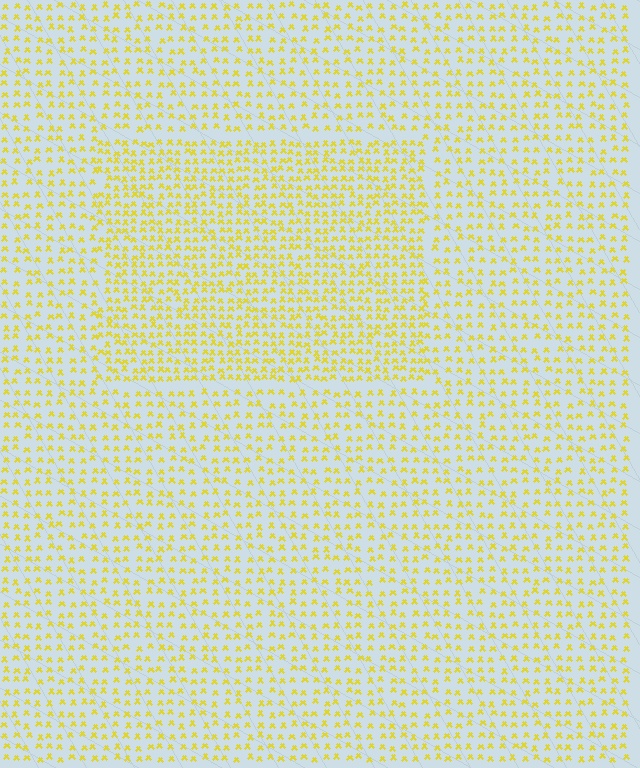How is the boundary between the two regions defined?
The boundary is defined by a change in element density (approximately 1.6x ratio). All elements are the same color, size, and shape.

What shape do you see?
I see a rectangle.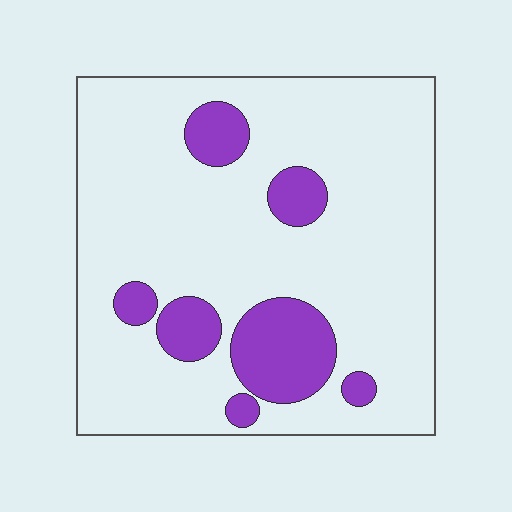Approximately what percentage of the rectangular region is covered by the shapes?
Approximately 15%.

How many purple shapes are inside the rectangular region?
7.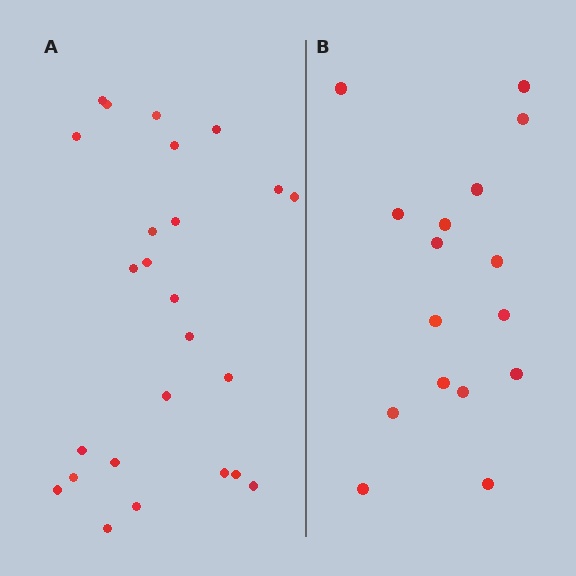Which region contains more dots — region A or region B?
Region A (the left region) has more dots.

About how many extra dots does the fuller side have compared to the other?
Region A has roughly 8 or so more dots than region B.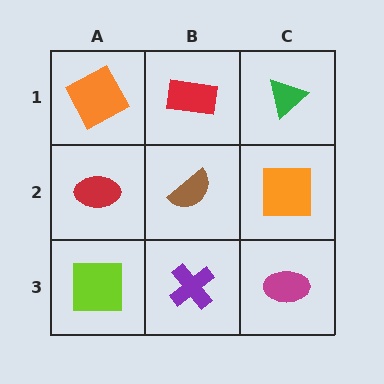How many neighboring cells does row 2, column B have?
4.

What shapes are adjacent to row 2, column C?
A green triangle (row 1, column C), a magenta ellipse (row 3, column C), a brown semicircle (row 2, column B).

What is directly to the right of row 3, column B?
A magenta ellipse.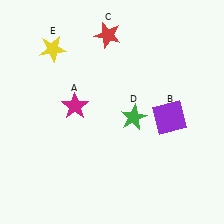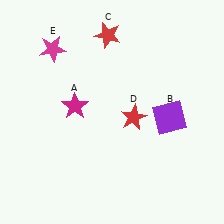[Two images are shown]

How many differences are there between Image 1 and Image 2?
There are 2 differences between the two images.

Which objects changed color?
D changed from green to red. E changed from yellow to magenta.